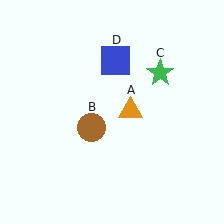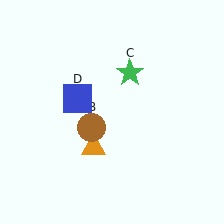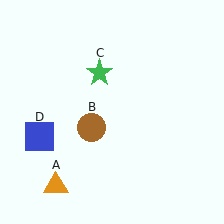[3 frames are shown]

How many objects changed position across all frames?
3 objects changed position: orange triangle (object A), green star (object C), blue square (object D).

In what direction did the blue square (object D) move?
The blue square (object D) moved down and to the left.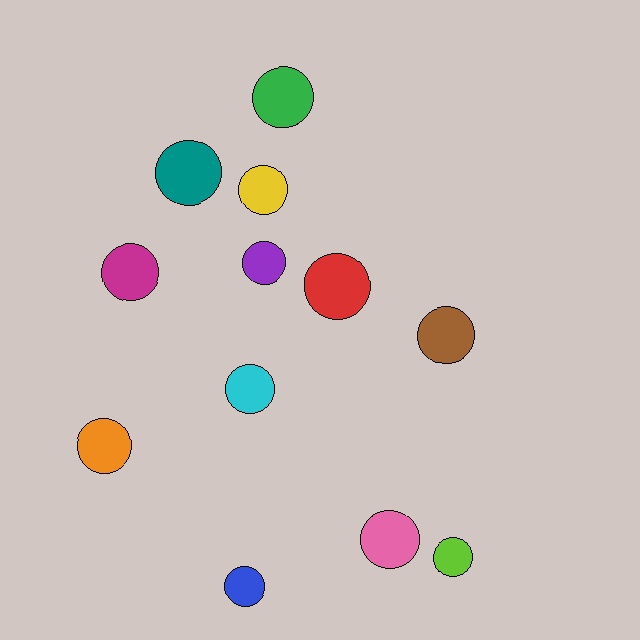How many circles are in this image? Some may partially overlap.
There are 12 circles.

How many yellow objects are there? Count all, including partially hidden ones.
There is 1 yellow object.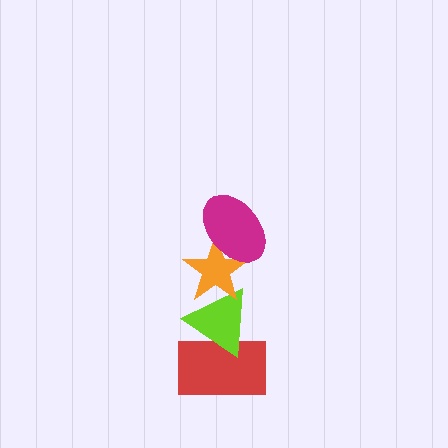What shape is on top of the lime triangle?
The orange star is on top of the lime triangle.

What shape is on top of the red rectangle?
The lime triangle is on top of the red rectangle.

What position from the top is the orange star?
The orange star is 2nd from the top.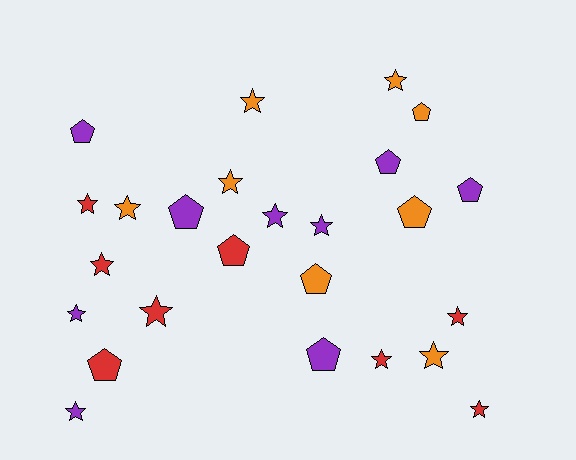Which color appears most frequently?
Purple, with 9 objects.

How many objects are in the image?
There are 25 objects.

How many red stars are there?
There are 6 red stars.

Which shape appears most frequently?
Star, with 15 objects.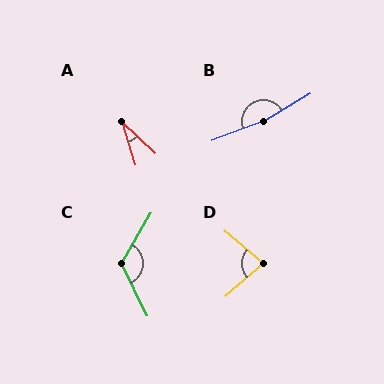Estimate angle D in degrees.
Approximately 81 degrees.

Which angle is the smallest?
A, at approximately 30 degrees.